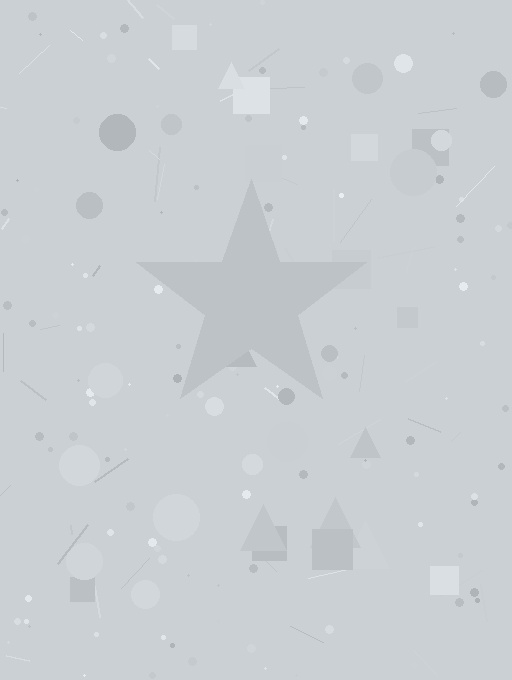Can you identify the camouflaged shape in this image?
The camouflaged shape is a star.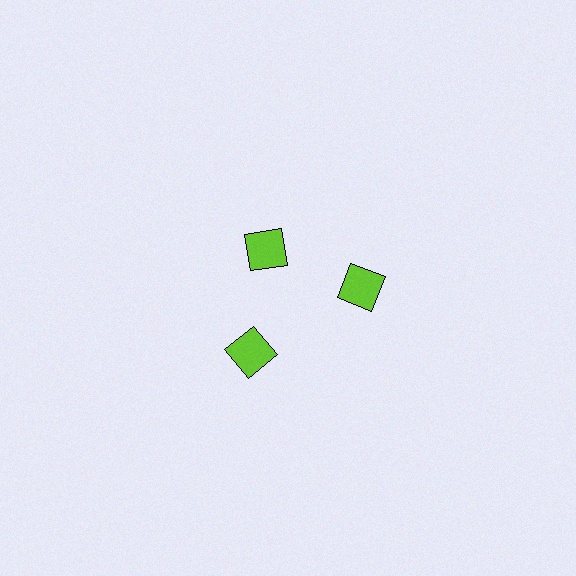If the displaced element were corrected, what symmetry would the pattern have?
It would have 3-fold rotational symmetry — the pattern would map onto itself every 120 degrees.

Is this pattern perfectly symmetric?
No. The 3 lime squares are arranged in a ring, but one element near the 11 o'clock position is pulled inward toward the center, breaking the 3-fold rotational symmetry.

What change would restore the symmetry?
The symmetry would be restored by moving it outward, back onto the ring so that all 3 squares sit at equal angles and equal distance from the center.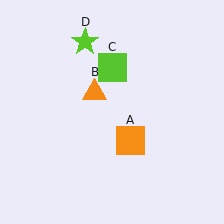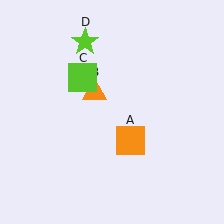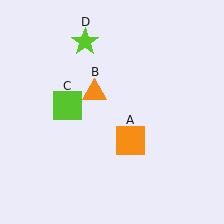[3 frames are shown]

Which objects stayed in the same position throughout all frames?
Orange square (object A) and orange triangle (object B) and lime star (object D) remained stationary.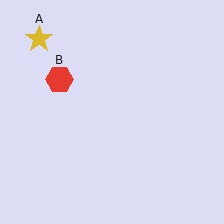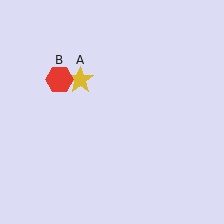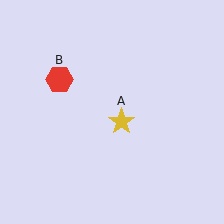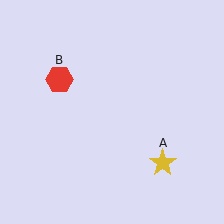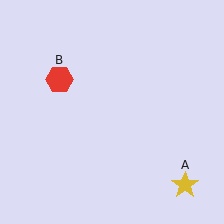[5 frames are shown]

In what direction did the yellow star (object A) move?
The yellow star (object A) moved down and to the right.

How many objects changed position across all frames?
1 object changed position: yellow star (object A).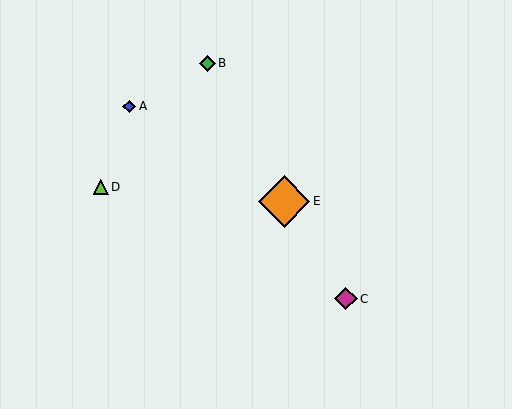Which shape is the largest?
The orange diamond (labeled E) is the largest.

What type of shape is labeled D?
Shape D is a lime triangle.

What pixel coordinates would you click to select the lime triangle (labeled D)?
Click at (101, 187) to select the lime triangle D.